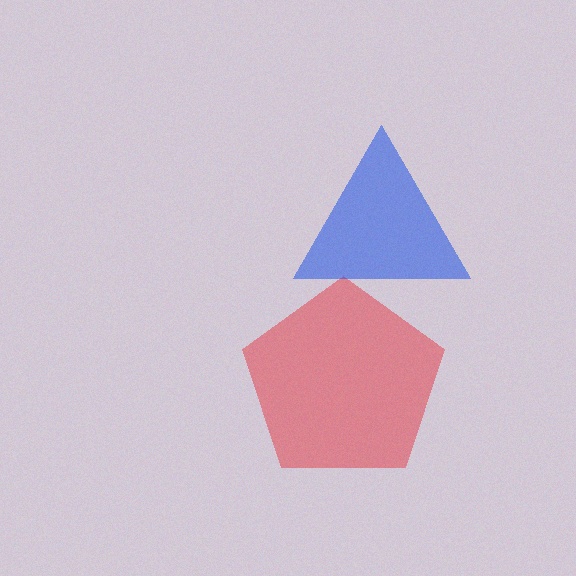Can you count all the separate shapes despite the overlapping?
Yes, there are 2 separate shapes.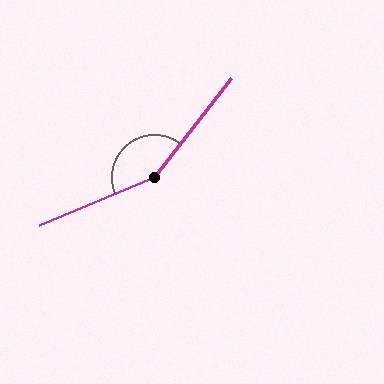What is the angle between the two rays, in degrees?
Approximately 151 degrees.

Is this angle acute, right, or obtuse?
It is obtuse.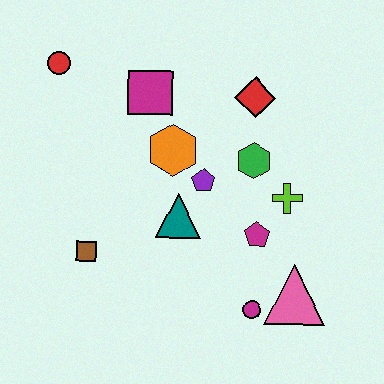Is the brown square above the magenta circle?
Yes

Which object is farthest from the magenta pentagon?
The red circle is farthest from the magenta pentagon.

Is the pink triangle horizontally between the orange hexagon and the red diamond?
No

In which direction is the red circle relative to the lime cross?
The red circle is to the left of the lime cross.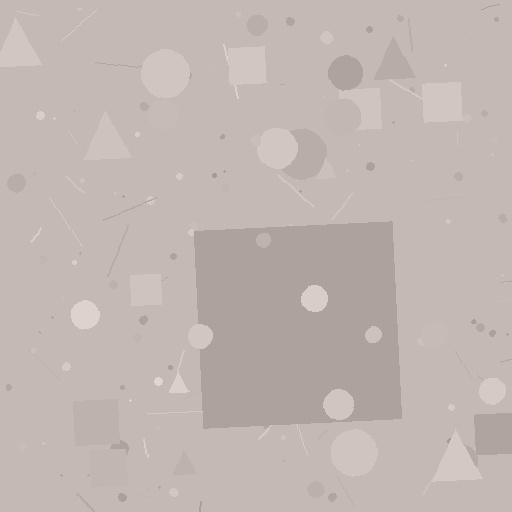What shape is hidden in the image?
A square is hidden in the image.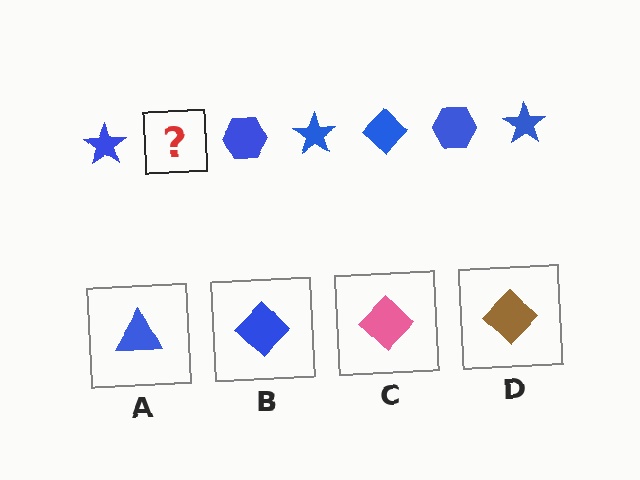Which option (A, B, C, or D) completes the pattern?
B.